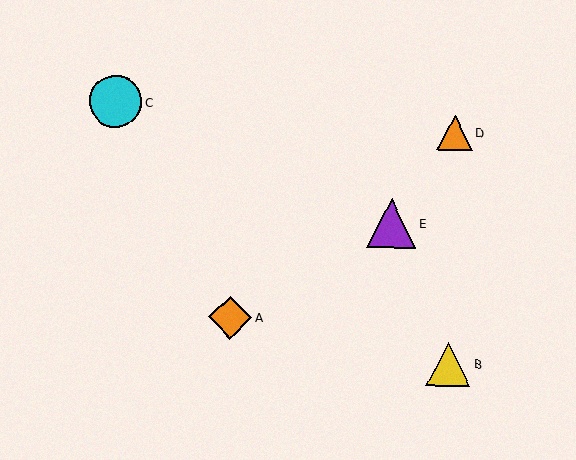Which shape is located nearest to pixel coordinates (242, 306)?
The orange diamond (labeled A) at (230, 318) is nearest to that location.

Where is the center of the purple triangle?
The center of the purple triangle is at (391, 224).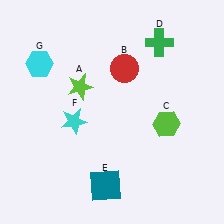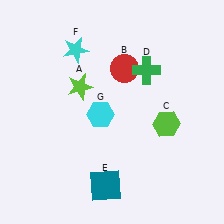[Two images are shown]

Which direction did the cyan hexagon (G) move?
The cyan hexagon (G) moved right.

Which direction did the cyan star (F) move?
The cyan star (F) moved up.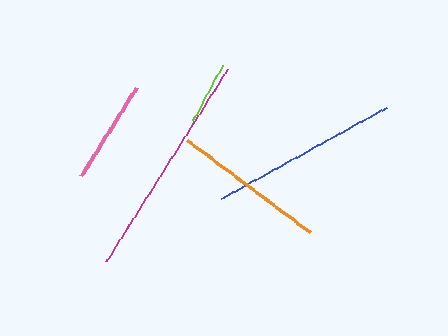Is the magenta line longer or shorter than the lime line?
The magenta line is longer than the lime line.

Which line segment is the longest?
The magenta line is the longest at approximately 227 pixels.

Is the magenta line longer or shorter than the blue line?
The magenta line is longer than the blue line.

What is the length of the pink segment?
The pink segment is approximately 104 pixels long.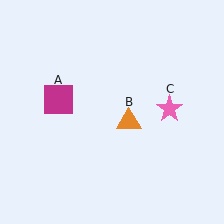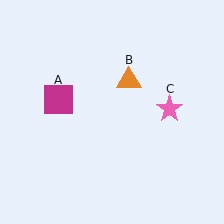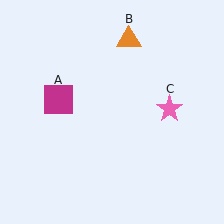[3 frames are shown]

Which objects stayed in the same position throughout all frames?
Magenta square (object A) and pink star (object C) remained stationary.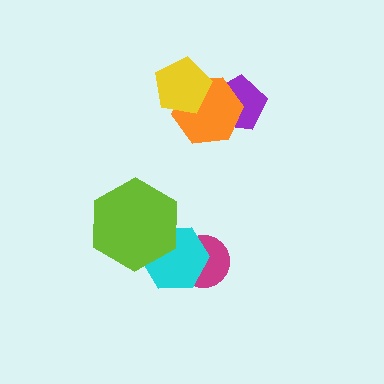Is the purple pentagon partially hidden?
Yes, it is partially covered by another shape.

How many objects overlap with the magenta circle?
1 object overlaps with the magenta circle.